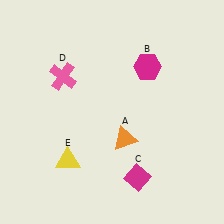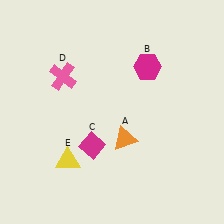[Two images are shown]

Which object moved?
The magenta diamond (C) moved left.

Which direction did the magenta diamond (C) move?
The magenta diamond (C) moved left.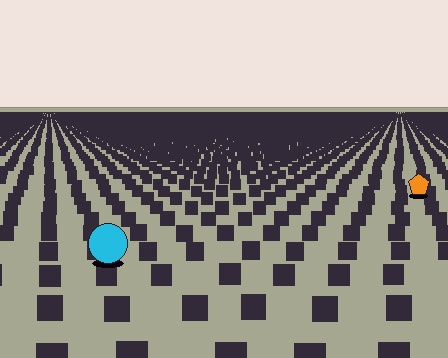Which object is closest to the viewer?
The cyan circle is closest. The texture marks near it are larger and more spread out.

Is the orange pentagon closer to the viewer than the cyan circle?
No. The cyan circle is closer — you can tell from the texture gradient: the ground texture is coarser near it.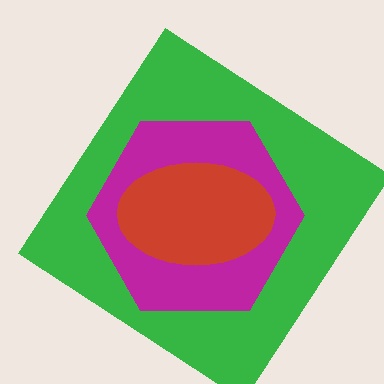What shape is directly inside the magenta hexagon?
The red ellipse.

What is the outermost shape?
The green diamond.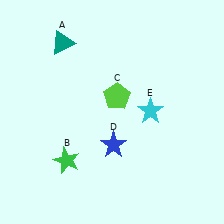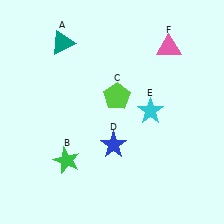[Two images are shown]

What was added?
A pink triangle (F) was added in Image 2.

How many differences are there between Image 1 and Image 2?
There is 1 difference between the two images.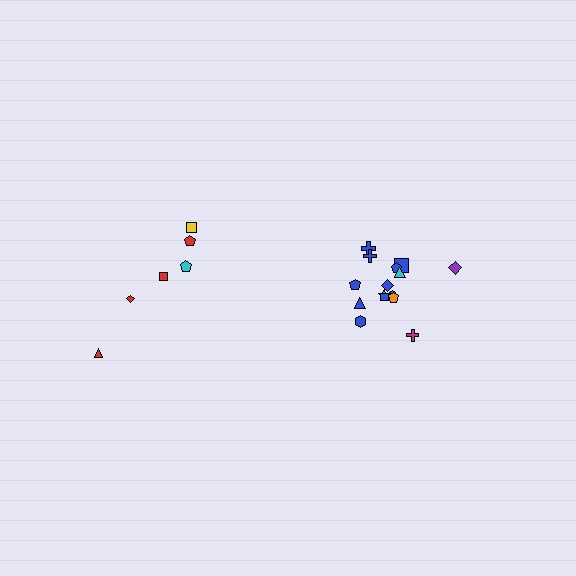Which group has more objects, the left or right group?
The right group.